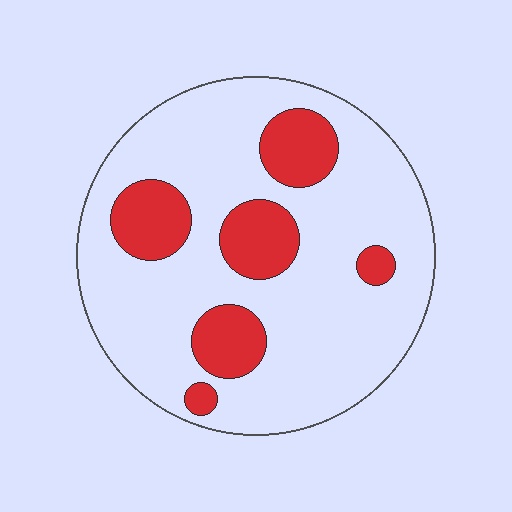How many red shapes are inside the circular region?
6.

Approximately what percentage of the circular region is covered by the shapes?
Approximately 20%.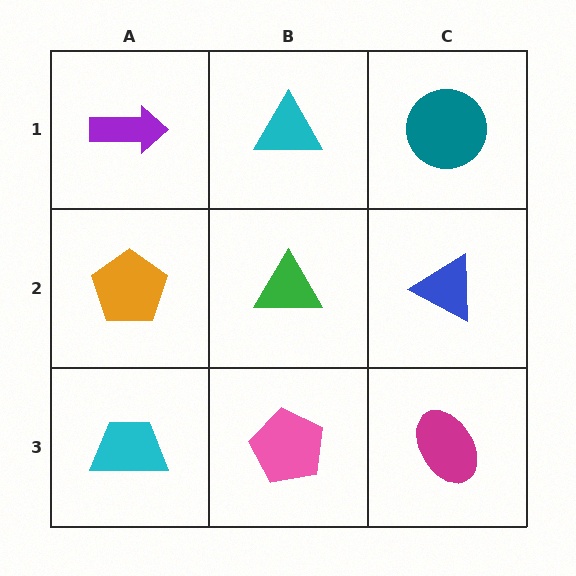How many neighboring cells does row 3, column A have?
2.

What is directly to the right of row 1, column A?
A cyan triangle.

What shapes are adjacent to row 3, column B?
A green triangle (row 2, column B), a cyan trapezoid (row 3, column A), a magenta ellipse (row 3, column C).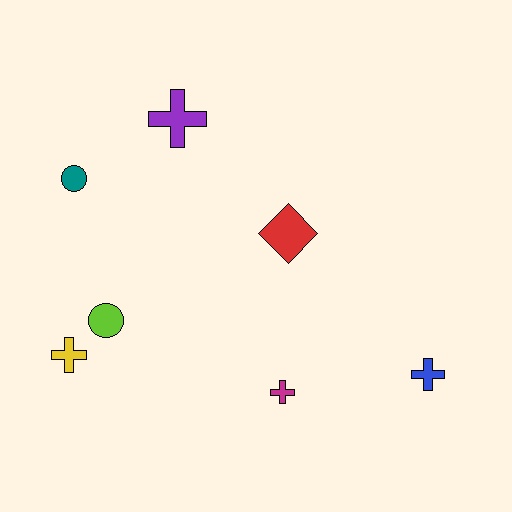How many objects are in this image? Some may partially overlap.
There are 7 objects.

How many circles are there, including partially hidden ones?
There are 2 circles.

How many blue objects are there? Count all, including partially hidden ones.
There is 1 blue object.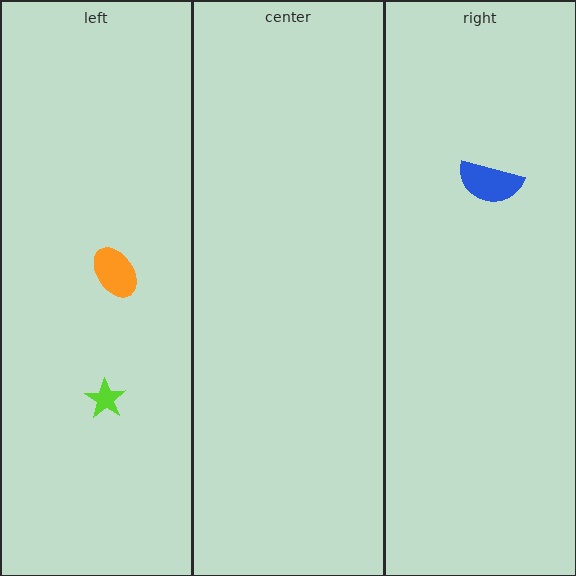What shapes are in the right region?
The blue semicircle.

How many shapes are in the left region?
2.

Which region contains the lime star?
The left region.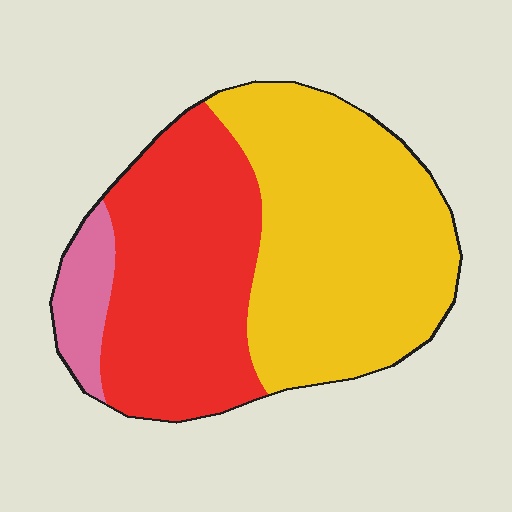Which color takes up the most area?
Yellow, at roughly 50%.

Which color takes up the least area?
Pink, at roughly 10%.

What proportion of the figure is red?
Red takes up about two fifths (2/5) of the figure.